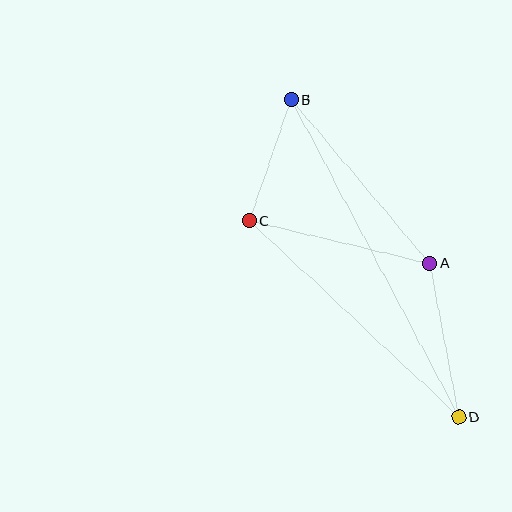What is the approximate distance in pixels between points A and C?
The distance between A and C is approximately 186 pixels.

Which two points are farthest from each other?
Points B and D are farthest from each other.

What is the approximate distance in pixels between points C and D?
The distance between C and D is approximately 287 pixels.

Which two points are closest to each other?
Points B and C are closest to each other.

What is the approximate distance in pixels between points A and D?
The distance between A and D is approximately 156 pixels.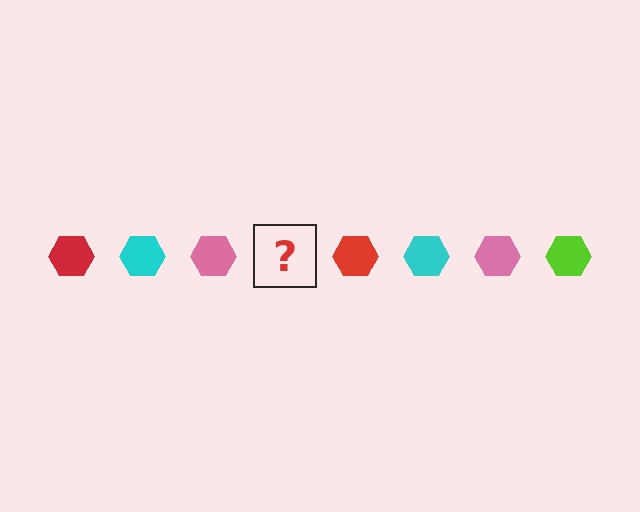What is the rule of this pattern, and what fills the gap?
The rule is that the pattern cycles through red, cyan, pink, lime hexagons. The gap should be filled with a lime hexagon.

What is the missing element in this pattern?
The missing element is a lime hexagon.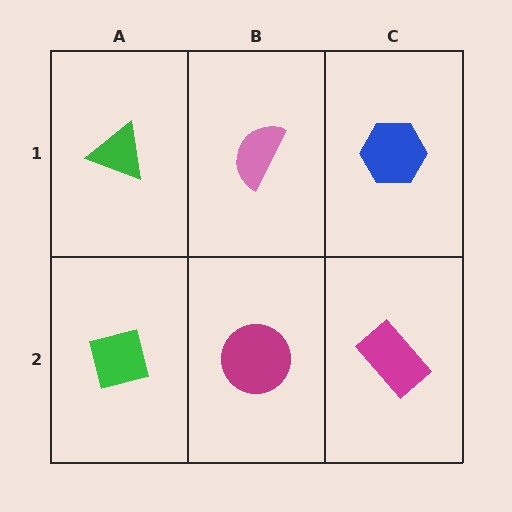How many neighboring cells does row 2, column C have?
2.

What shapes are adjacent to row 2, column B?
A pink semicircle (row 1, column B), a green square (row 2, column A), a magenta rectangle (row 2, column C).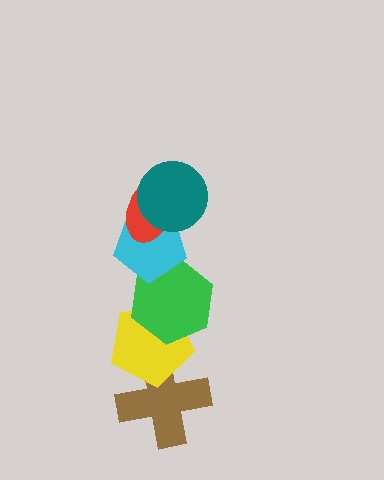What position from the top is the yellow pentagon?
The yellow pentagon is 5th from the top.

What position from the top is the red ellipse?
The red ellipse is 2nd from the top.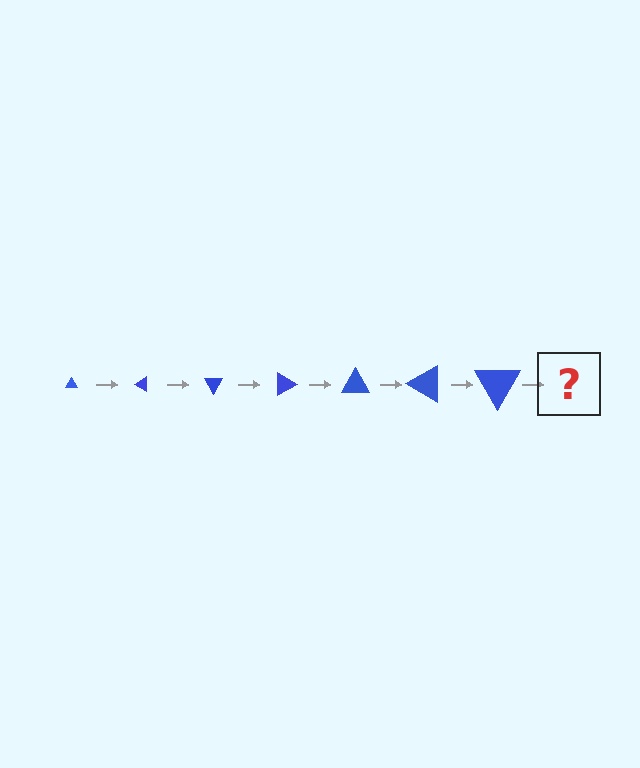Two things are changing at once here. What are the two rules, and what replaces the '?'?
The two rules are that the triangle grows larger each step and it rotates 30 degrees each step. The '?' should be a triangle, larger than the previous one and rotated 210 degrees from the start.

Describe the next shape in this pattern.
It should be a triangle, larger than the previous one and rotated 210 degrees from the start.